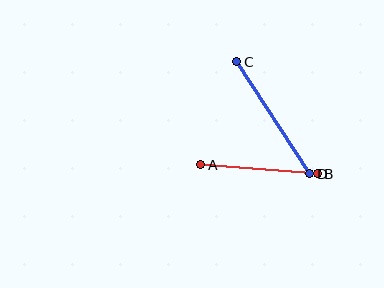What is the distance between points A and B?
The distance is approximately 117 pixels.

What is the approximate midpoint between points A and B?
The midpoint is at approximately (259, 169) pixels.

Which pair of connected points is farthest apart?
Points C and D are farthest apart.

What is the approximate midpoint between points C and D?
The midpoint is at approximately (273, 118) pixels.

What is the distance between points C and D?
The distance is approximately 133 pixels.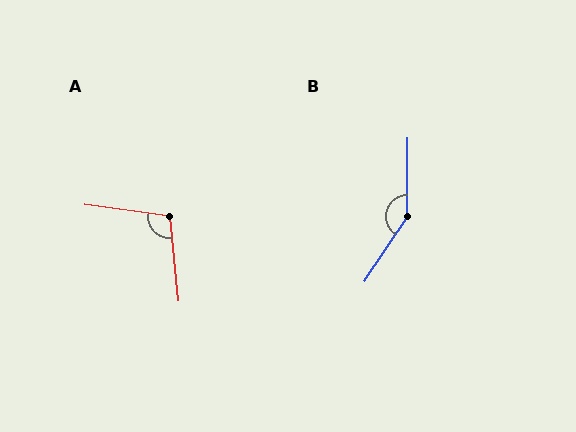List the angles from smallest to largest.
A (103°), B (147°).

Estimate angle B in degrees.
Approximately 147 degrees.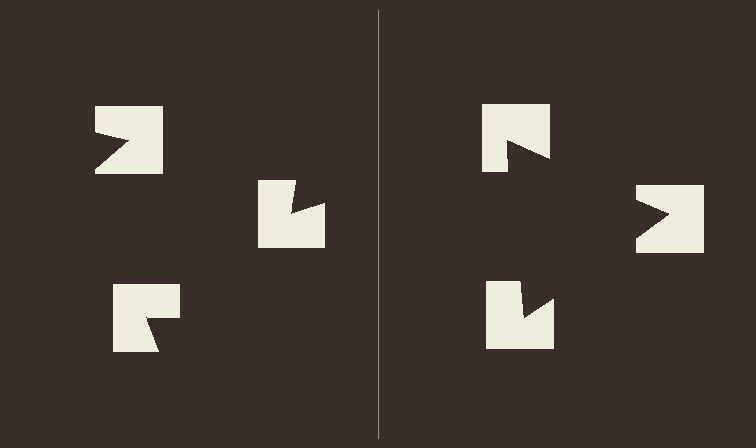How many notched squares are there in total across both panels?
6 — 3 on each side.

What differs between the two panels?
The notched squares are positioned identically on both sides; only the wedge orientations differ. On the right they align to a triangle; on the left they are misaligned.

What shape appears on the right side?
An illusory triangle.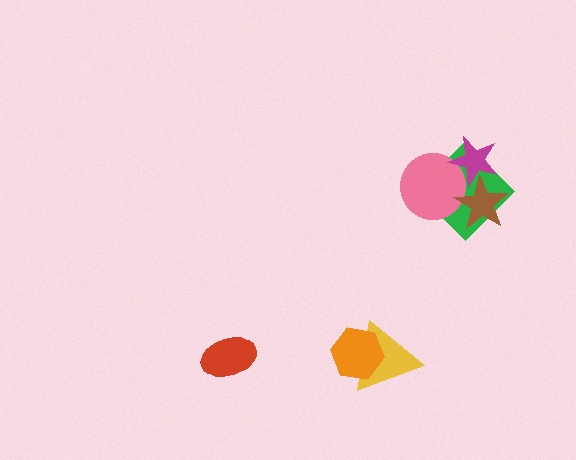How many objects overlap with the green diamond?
3 objects overlap with the green diamond.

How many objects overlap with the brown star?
3 objects overlap with the brown star.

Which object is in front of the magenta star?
The brown star is in front of the magenta star.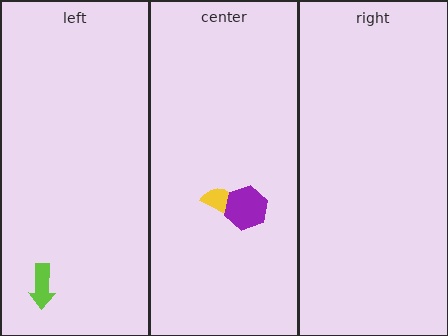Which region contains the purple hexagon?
The center region.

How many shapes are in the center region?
2.